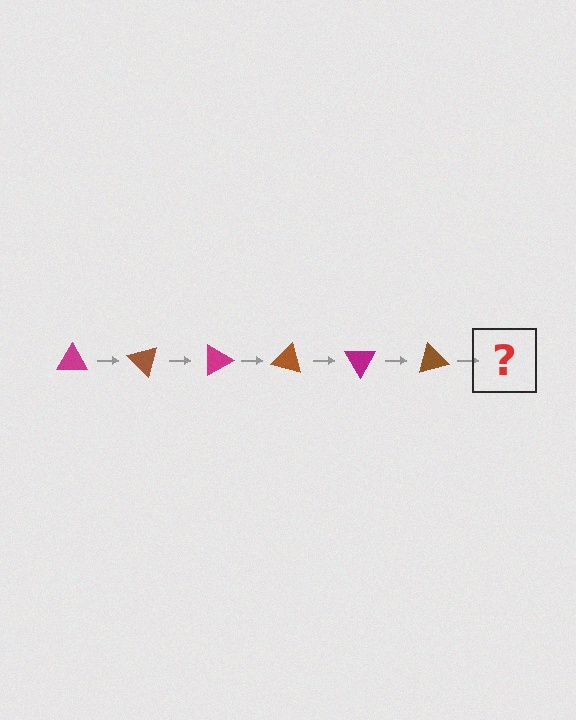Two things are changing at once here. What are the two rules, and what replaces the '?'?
The two rules are that it rotates 45 degrees each step and the color cycles through magenta and brown. The '?' should be a magenta triangle, rotated 270 degrees from the start.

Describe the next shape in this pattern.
It should be a magenta triangle, rotated 270 degrees from the start.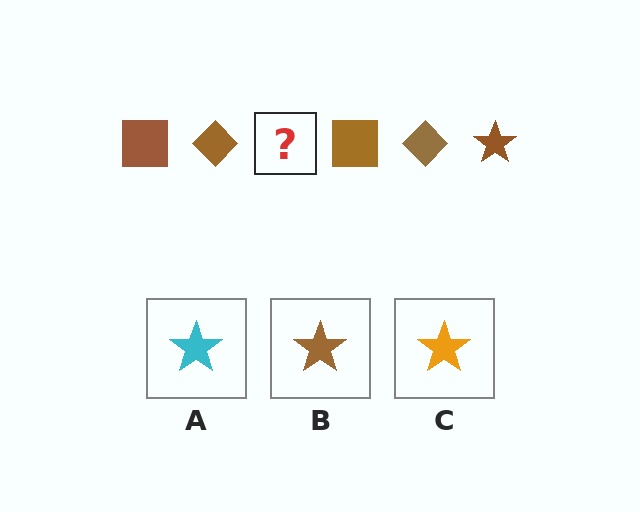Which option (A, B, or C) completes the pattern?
B.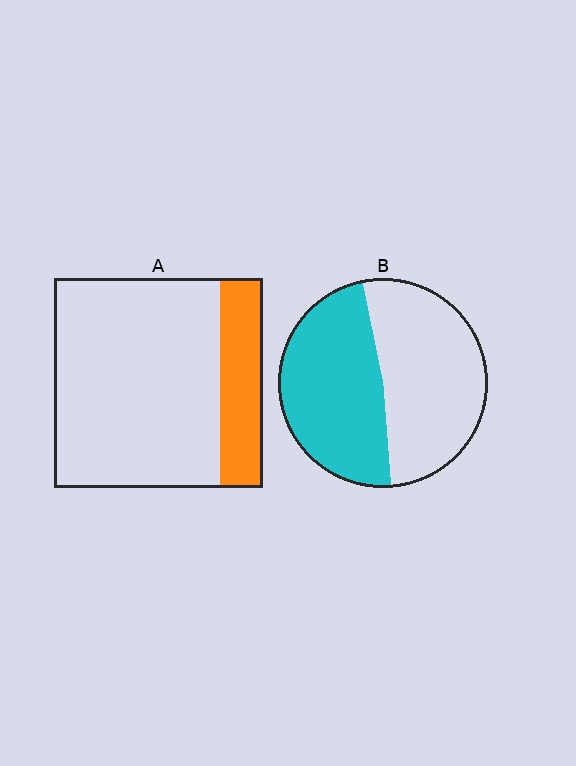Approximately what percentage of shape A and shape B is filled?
A is approximately 20% and B is approximately 50%.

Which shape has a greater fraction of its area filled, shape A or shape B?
Shape B.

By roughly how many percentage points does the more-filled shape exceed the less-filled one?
By roughly 30 percentage points (B over A).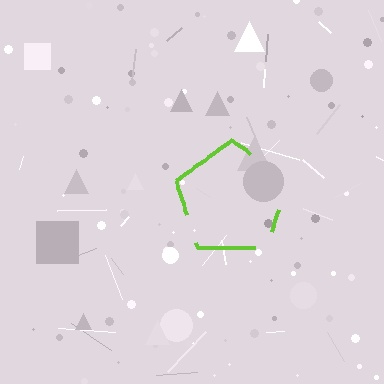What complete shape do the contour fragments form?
The contour fragments form a pentagon.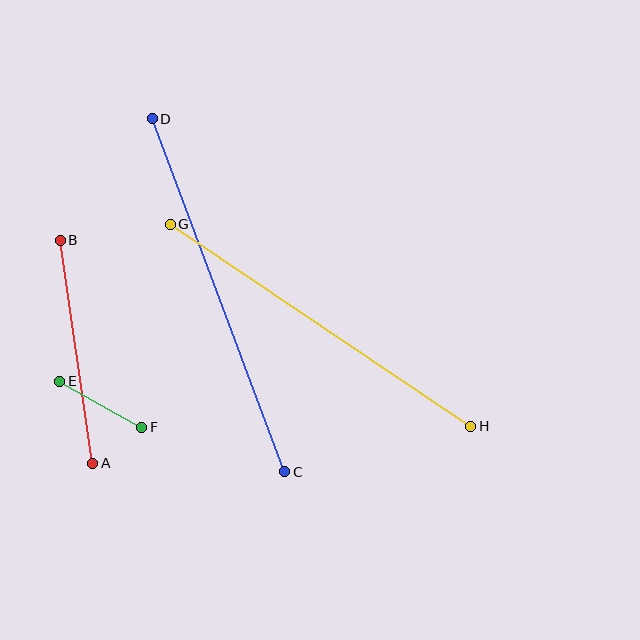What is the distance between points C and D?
The distance is approximately 377 pixels.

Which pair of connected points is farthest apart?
Points C and D are farthest apart.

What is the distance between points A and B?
The distance is approximately 226 pixels.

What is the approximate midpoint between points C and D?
The midpoint is at approximately (218, 295) pixels.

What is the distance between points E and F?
The distance is approximately 94 pixels.